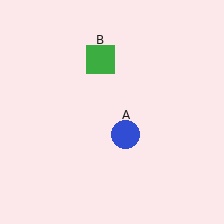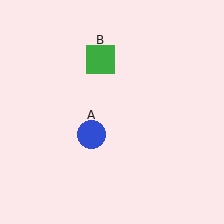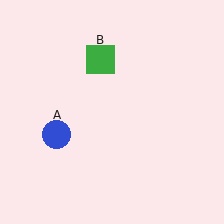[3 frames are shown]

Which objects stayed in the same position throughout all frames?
Green square (object B) remained stationary.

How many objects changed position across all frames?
1 object changed position: blue circle (object A).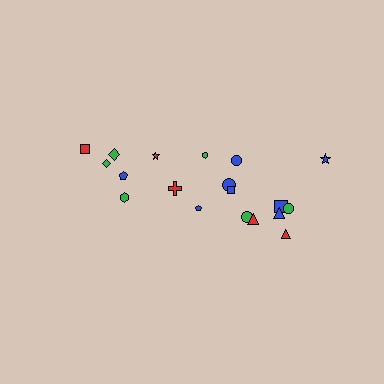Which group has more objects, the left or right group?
The right group.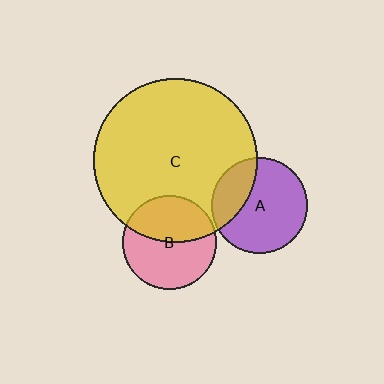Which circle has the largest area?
Circle C (yellow).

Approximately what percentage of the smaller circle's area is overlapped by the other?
Approximately 45%.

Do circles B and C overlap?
Yes.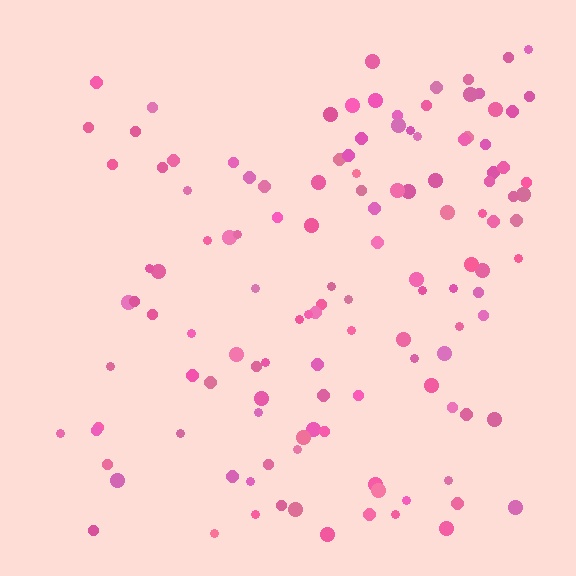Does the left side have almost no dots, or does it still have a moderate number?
Still a moderate number, just noticeably fewer than the right.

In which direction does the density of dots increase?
From left to right, with the right side densest.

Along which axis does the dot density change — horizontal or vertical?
Horizontal.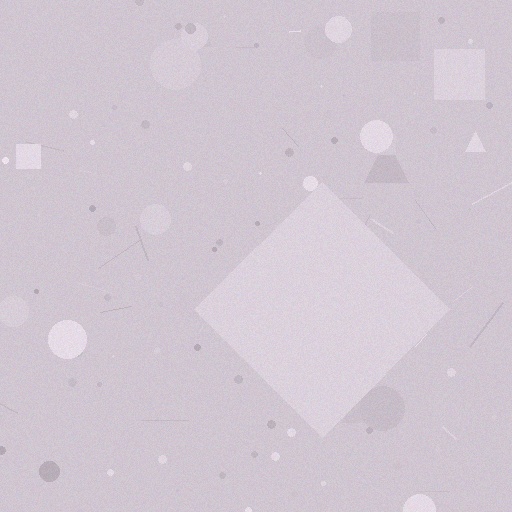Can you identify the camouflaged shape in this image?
The camouflaged shape is a diamond.